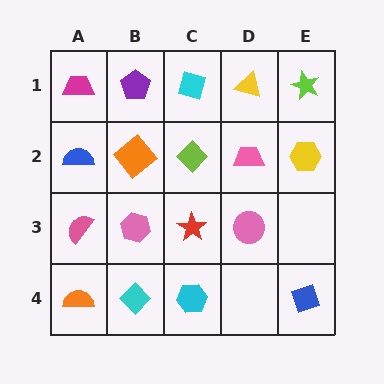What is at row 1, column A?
A magenta trapezoid.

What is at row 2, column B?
An orange diamond.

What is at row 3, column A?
A pink semicircle.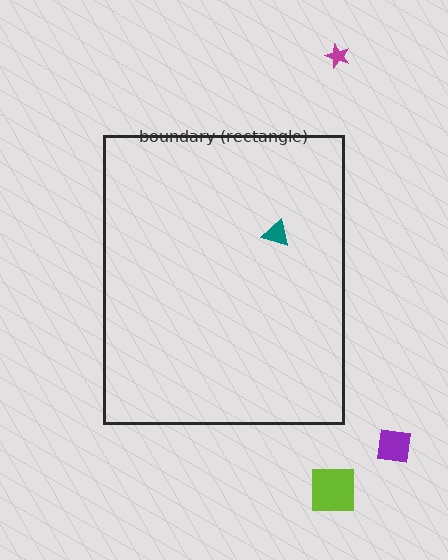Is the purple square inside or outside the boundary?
Outside.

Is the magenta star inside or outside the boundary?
Outside.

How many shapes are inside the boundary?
1 inside, 3 outside.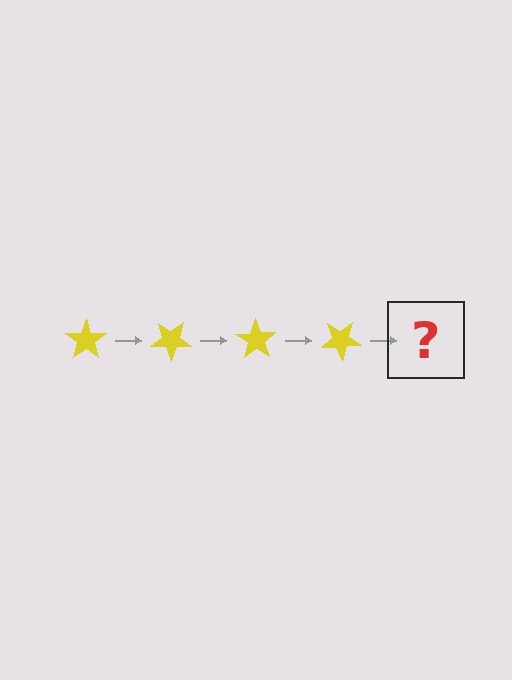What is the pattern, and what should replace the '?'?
The pattern is that the star rotates 35 degrees each step. The '?' should be a yellow star rotated 140 degrees.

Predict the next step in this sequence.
The next step is a yellow star rotated 140 degrees.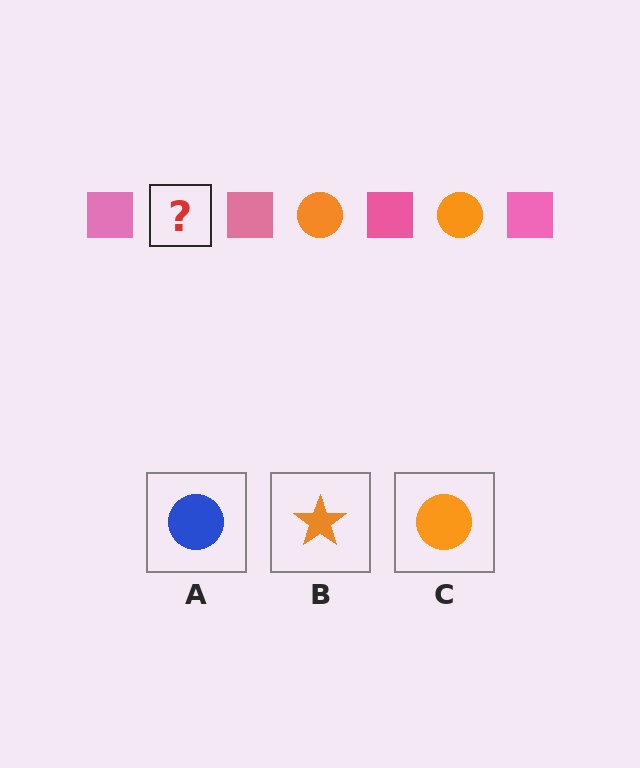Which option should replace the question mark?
Option C.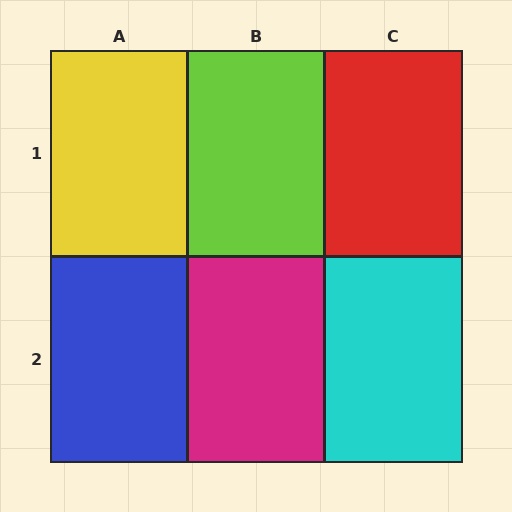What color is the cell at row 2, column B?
Magenta.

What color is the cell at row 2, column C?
Cyan.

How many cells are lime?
1 cell is lime.